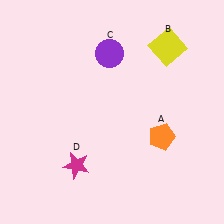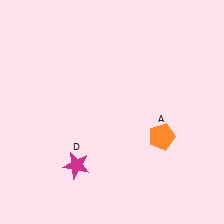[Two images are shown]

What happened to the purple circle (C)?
The purple circle (C) was removed in Image 2. It was in the top-left area of Image 1.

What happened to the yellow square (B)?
The yellow square (B) was removed in Image 2. It was in the top-right area of Image 1.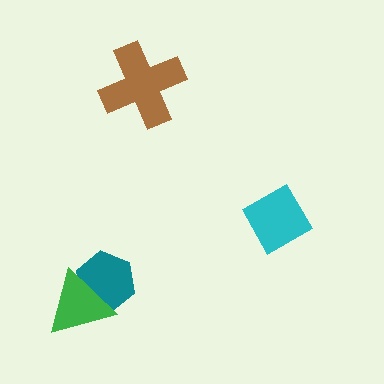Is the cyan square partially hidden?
No, no other shape covers it.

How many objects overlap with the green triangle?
1 object overlaps with the green triangle.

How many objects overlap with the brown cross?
0 objects overlap with the brown cross.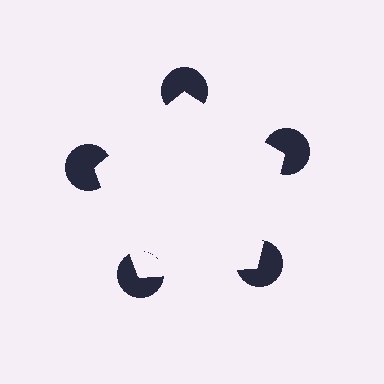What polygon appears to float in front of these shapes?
An illusory pentagon — its edges are inferred from the aligned wedge cuts in the pac-man discs, not physically drawn.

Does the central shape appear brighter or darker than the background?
It typically appears slightly brighter than the background, even though no actual brightness change is drawn.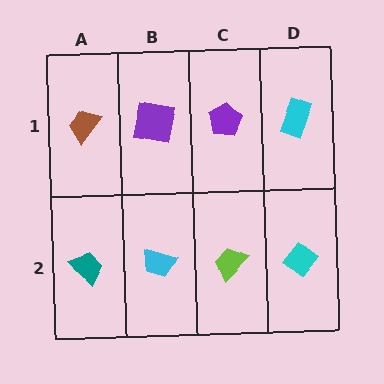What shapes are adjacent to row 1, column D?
A cyan diamond (row 2, column D), a purple pentagon (row 1, column C).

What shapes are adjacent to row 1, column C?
A lime trapezoid (row 2, column C), a purple square (row 1, column B), a cyan rectangle (row 1, column D).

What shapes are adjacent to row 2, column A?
A brown trapezoid (row 1, column A), a cyan trapezoid (row 2, column B).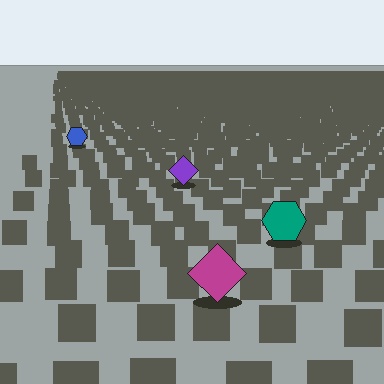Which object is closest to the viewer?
The magenta diamond is closest. The texture marks near it are larger and more spread out.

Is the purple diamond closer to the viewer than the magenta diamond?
No. The magenta diamond is closer — you can tell from the texture gradient: the ground texture is coarser near it.